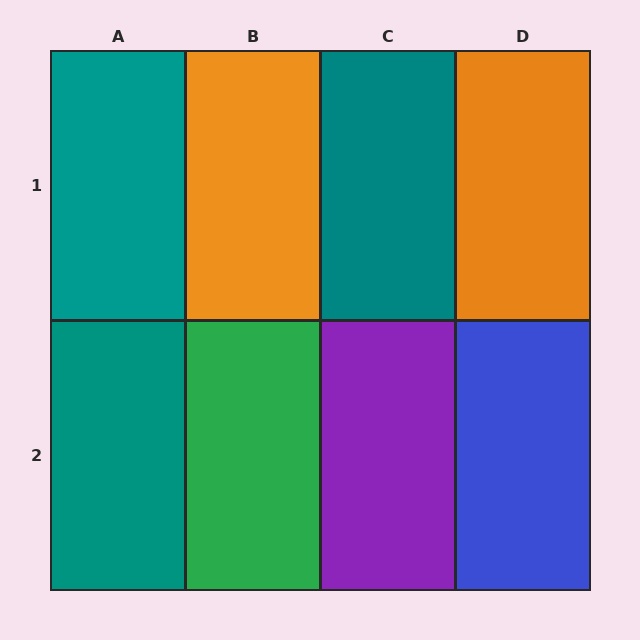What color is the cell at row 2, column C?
Purple.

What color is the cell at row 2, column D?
Blue.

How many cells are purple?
1 cell is purple.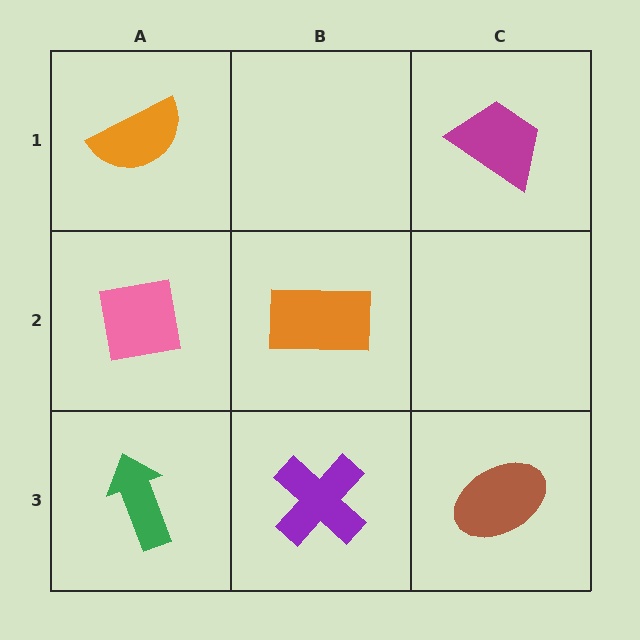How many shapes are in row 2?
2 shapes.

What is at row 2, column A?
A pink square.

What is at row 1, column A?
An orange semicircle.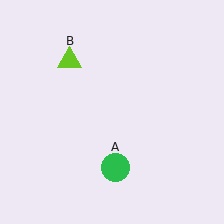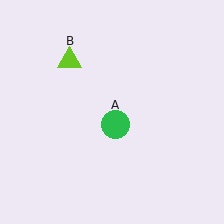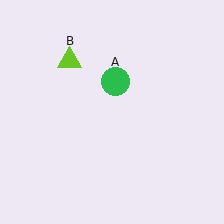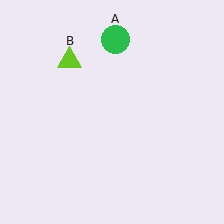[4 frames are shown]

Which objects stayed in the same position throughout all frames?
Lime triangle (object B) remained stationary.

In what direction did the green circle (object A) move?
The green circle (object A) moved up.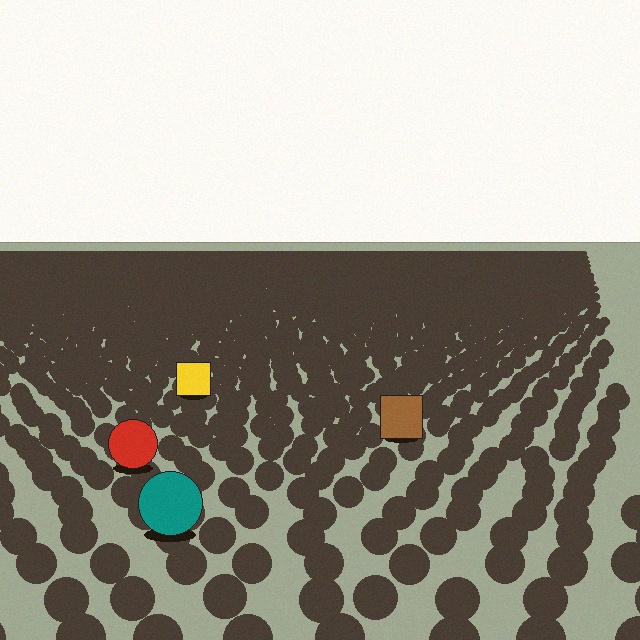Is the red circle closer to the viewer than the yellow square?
Yes. The red circle is closer — you can tell from the texture gradient: the ground texture is coarser near it.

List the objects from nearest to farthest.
From nearest to farthest: the teal circle, the red circle, the brown square, the yellow square.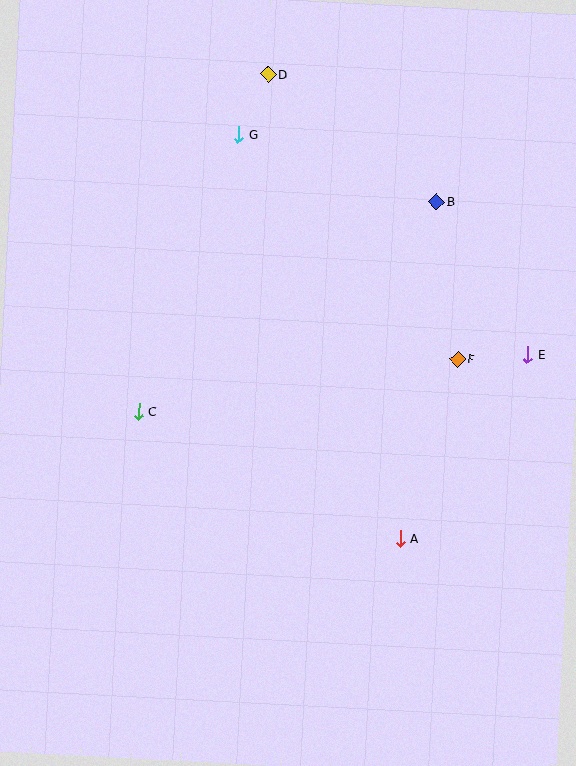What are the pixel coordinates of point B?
Point B is at (436, 202).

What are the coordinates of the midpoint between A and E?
The midpoint between A and E is at (464, 446).